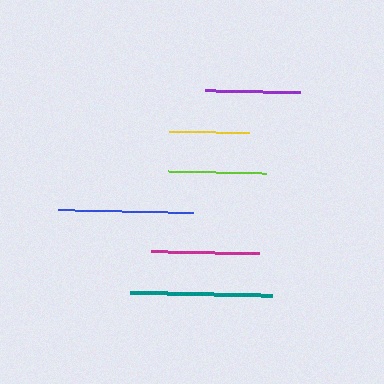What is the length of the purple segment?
The purple segment is approximately 95 pixels long.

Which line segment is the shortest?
The yellow line is the shortest at approximately 80 pixels.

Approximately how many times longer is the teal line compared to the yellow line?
The teal line is approximately 1.8 times the length of the yellow line.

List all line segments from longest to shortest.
From longest to shortest: teal, blue, magenta, lime, purple, yellow.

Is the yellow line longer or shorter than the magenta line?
The magenta line is longer than the yellow line.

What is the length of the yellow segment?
The yellow segment is approximately 80 pixels long.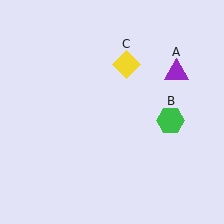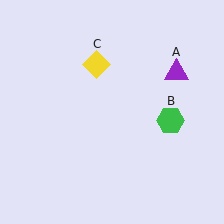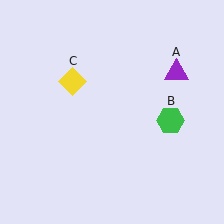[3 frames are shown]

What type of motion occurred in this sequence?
The yellow diamond (object C) rotated counterclockwise around the center of the scene.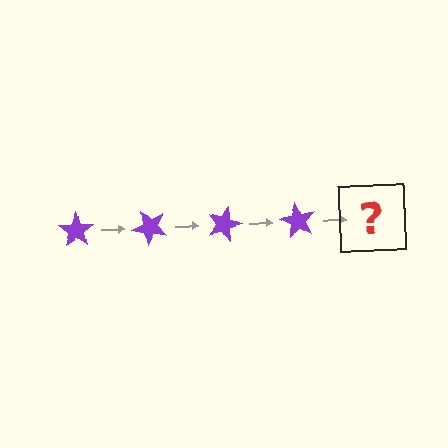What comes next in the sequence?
The next element should be a purple star rotated 180 degrees.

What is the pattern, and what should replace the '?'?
The pattern is that the star rotates 45 degrees each step. The '?' should be a purple star rotated 180 degrees.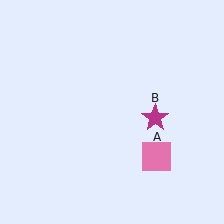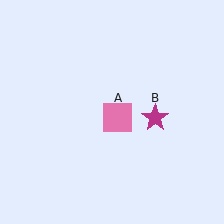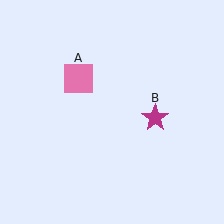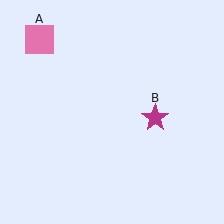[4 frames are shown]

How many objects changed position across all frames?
1 object changed position: pink square (object A).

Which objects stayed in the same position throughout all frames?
Magenta star (object B) remained stationary.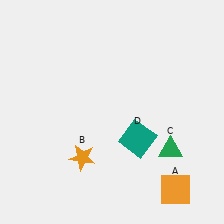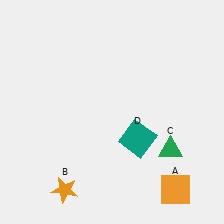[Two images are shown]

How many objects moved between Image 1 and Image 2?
1 object moved between the two images.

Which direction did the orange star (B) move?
The orange star (B) moved down.